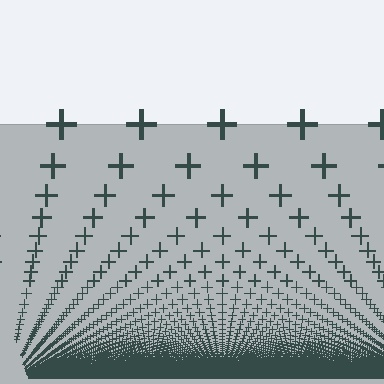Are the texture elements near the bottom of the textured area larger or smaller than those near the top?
Smaller. The gradient is inverted — elements near the bottom are smaller and denser.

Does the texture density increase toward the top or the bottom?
Density increases toward the bottom.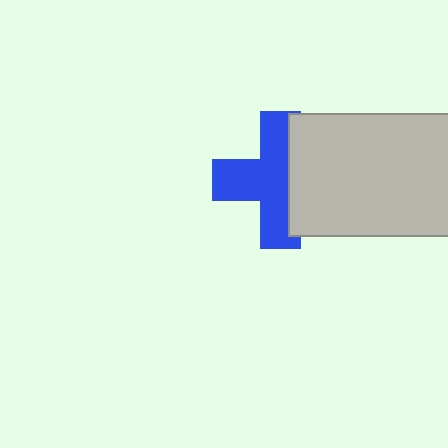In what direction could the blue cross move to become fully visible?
The blue cross could move left. That would shift it out from behind the light gray rectangle entirely.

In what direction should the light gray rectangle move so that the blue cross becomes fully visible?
The light gray rectangle should move right. That is the shortest direction to clear the overlap and leave the blue cross fully visible.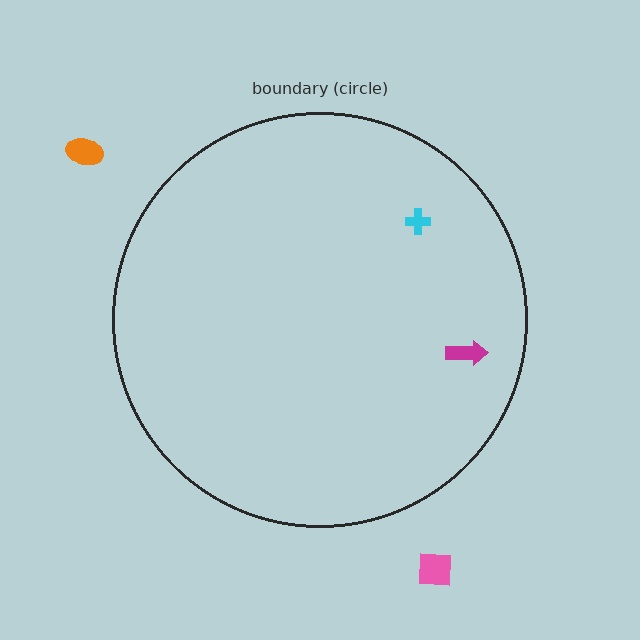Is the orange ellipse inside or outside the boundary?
Outside.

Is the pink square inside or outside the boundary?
Outside.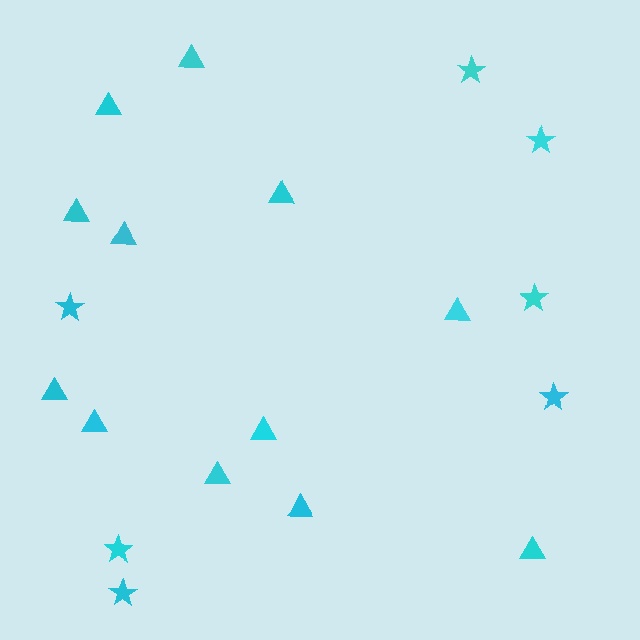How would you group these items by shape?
There are 2 groups: one group of triangles (12) and one group of stars (7).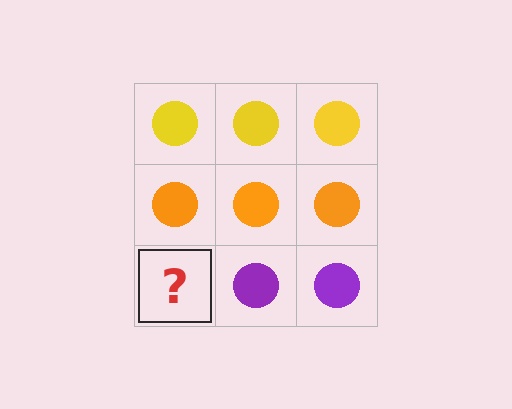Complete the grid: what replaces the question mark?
The question mark should be replaced with a purple circle.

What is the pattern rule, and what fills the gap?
The rule is that each row has a consistent color. The gap should be filled with a purple circle.